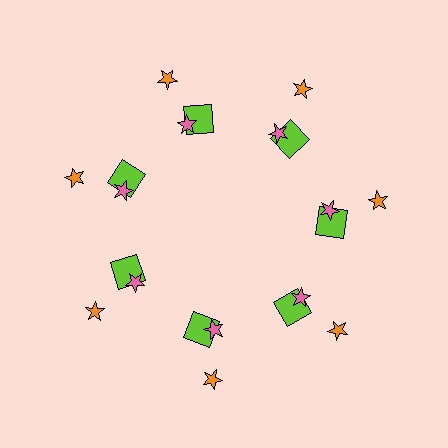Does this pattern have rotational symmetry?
Yes, this pattern has 7-fold rotational symmetry. It looks the same after rotating 51 degrees around the center.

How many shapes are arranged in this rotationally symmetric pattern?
There are 21 shapes, arranged in 7 groups of 3.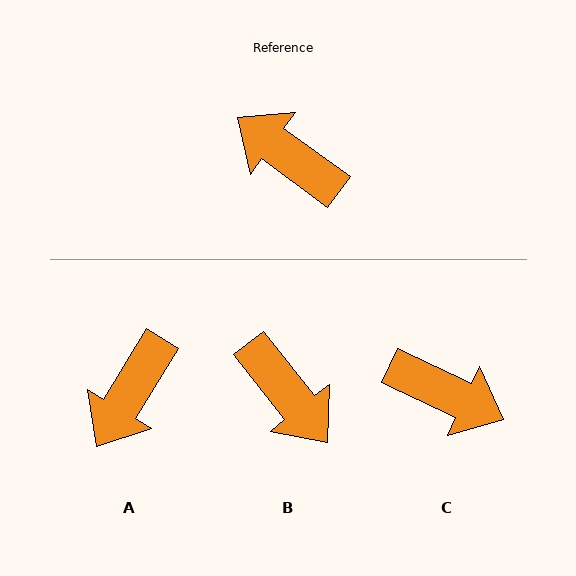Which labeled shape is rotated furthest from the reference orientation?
C, about 169 degrees away.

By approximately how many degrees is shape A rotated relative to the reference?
Approximately 95 degrees counter-clockwise.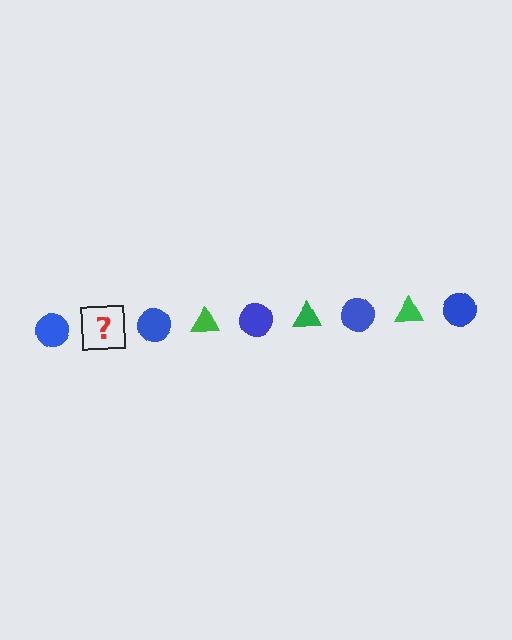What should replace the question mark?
The question mark should be replaced with a green triangle.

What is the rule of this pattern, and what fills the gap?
The rule is that the pattern alternates between blue circle and green triangle. The gap should be filled with a green triangle.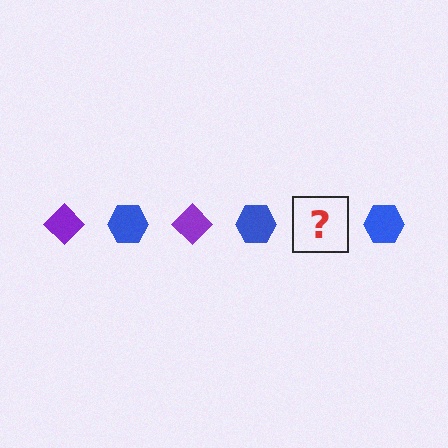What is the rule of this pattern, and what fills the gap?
The rule is that the pattern alternates between purple diamond and blue hexagon. The gap should be filled with a purple diamond.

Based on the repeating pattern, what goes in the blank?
The blank should be a purple diamond.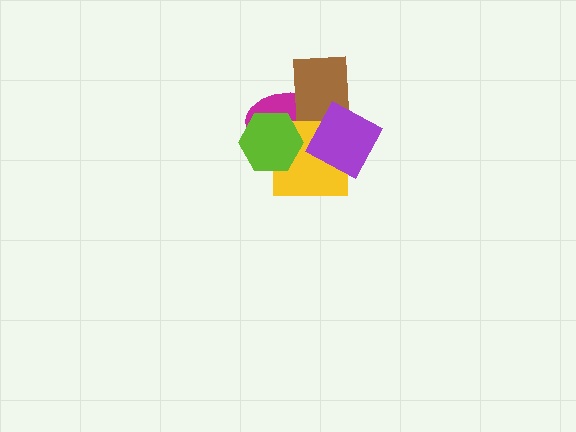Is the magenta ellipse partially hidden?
Yes, it is partially covered by another shape.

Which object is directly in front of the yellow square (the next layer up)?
The lime hexagon is directly in front of the yellow square.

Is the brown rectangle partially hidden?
Yes, it is partially covered by another shape.